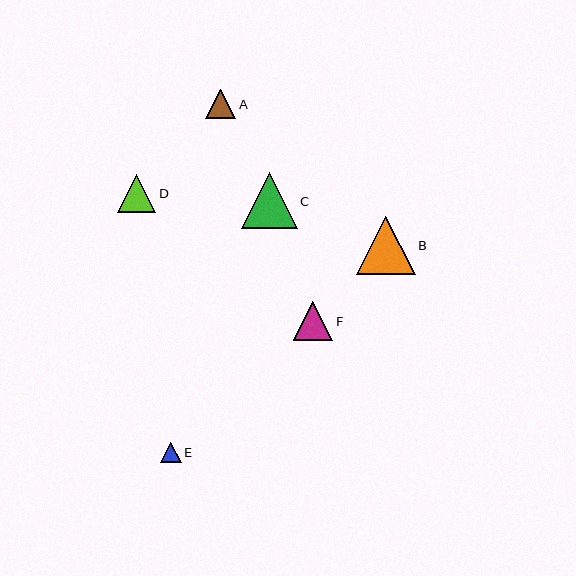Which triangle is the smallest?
Triangle E is the smallest with a size of approximately 21 pixels.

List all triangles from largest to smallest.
From largest to smallest: B, C, F, D, A, E.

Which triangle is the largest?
Triangle B is the largest with a size of approximately 58 pixels.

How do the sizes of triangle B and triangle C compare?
Triangle B and triangle C are approximately the same size.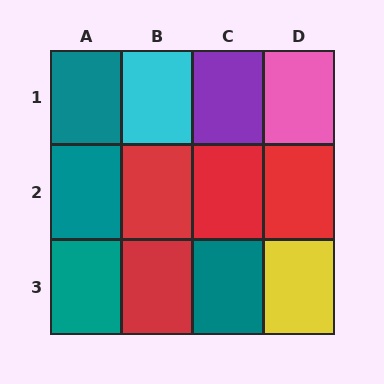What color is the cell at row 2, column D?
Red.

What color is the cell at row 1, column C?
Purple.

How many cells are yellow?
1 cell is yellow.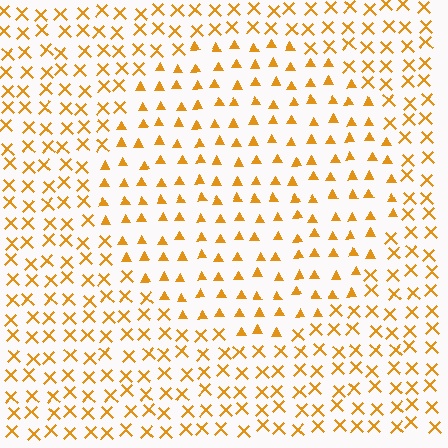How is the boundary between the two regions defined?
The boundary is defined by a change in element shape: triangles inside vs. X marks outside. All elements share the same color and spacing.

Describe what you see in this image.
The image is filled with small orange elements arranged in a uniform grid. A circle-shaped region contains triangles, while the surrounding area contains X marks. The boundary is defined purely by the change in element shape.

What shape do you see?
I see a circle.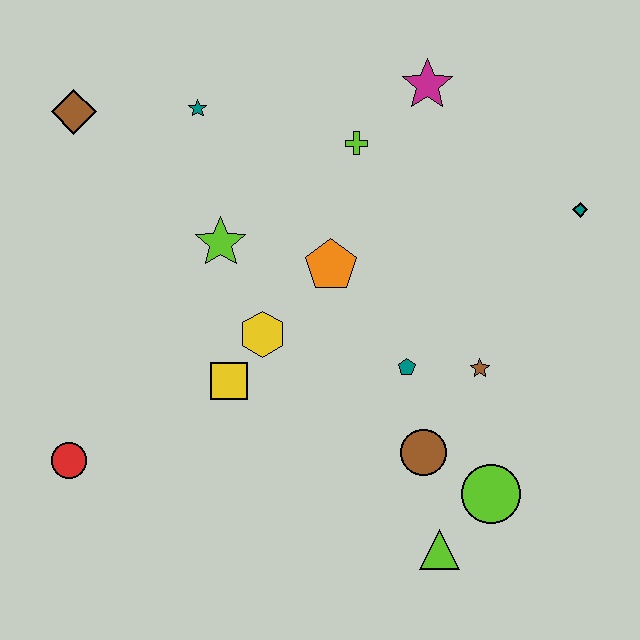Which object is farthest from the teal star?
The lime triangle is farthest from the teal star.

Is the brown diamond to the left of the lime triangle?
Yes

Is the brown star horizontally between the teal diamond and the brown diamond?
Yes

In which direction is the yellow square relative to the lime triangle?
The yellow square is to the left of the lime triangle.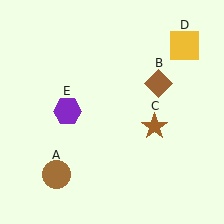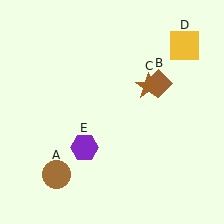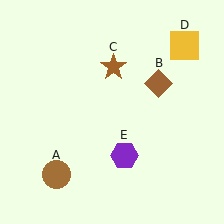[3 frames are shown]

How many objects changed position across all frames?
2 objects changed position: brown star (object C), purple hexagon (object E).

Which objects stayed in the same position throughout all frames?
Brown circle (object A) and brown diamond (object B) and yellow square (object D) remained stationary.